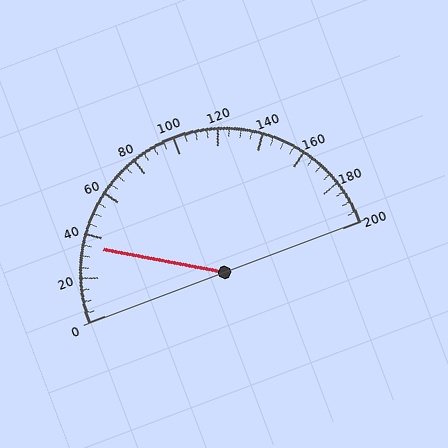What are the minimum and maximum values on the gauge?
The gauge ranges from 0 to 200.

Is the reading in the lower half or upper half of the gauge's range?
The reading is in the lower half of the range (0 to 200).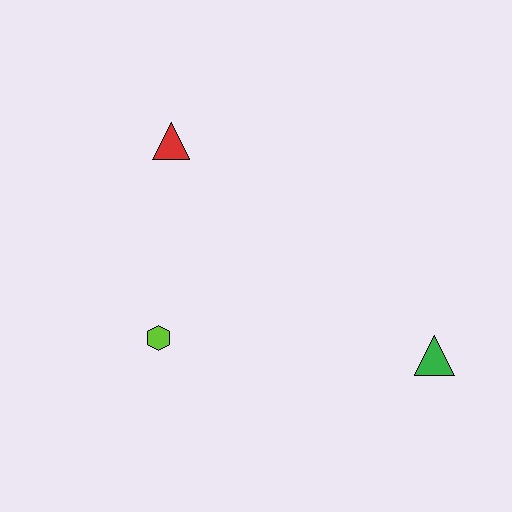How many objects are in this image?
There are 3 objects.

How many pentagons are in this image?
There are no pentagons.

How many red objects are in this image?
There is 1 red object.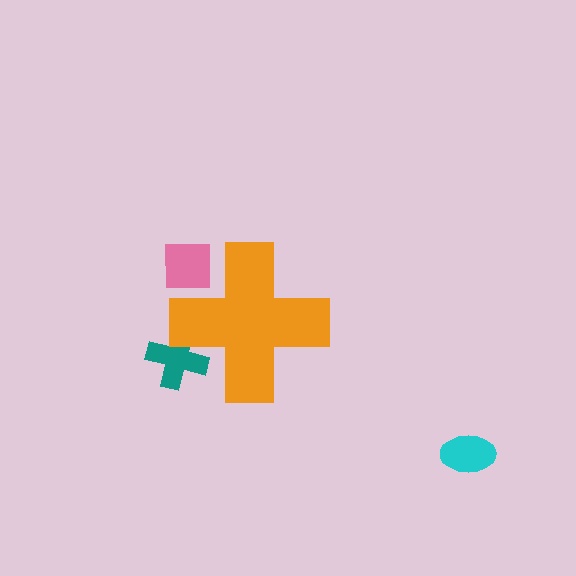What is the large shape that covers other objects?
An orange cross.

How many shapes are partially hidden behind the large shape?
2 shapes are partially hidden.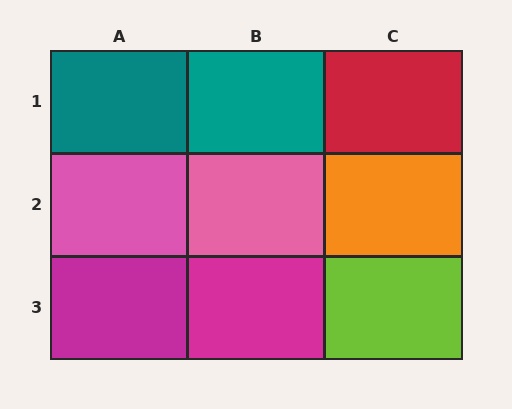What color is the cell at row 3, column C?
Lime.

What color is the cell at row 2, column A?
Pink.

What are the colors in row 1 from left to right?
Teal, teal, red.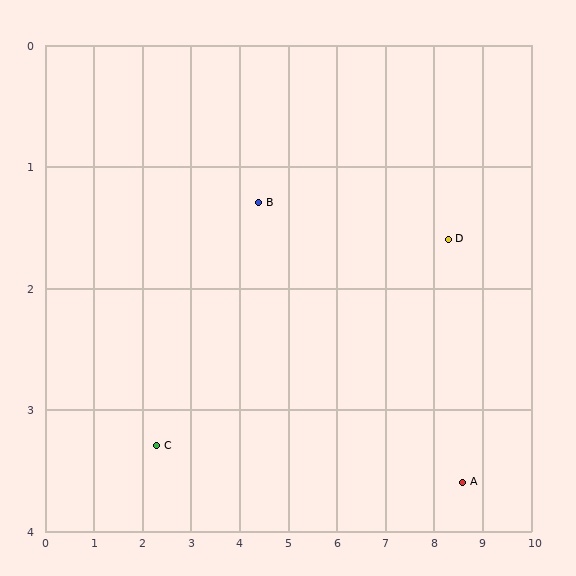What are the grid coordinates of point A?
Point A is at approximately (8.6, 3.6).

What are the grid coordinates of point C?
Point C is at approximately (2.3, 3.3).